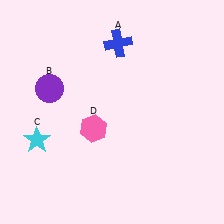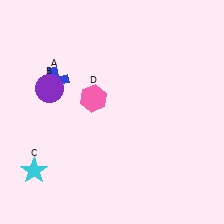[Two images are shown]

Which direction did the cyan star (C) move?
The cyan star (C) moved down.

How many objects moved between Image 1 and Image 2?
3 objects moved between the two images.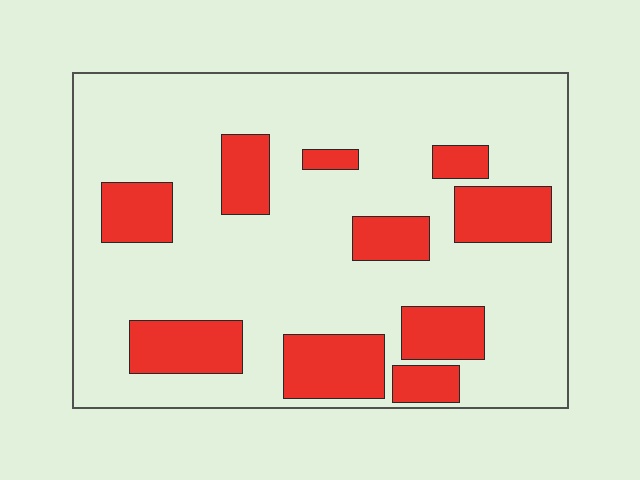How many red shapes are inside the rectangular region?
10.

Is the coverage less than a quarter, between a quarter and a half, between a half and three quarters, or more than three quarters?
Less than a quarter.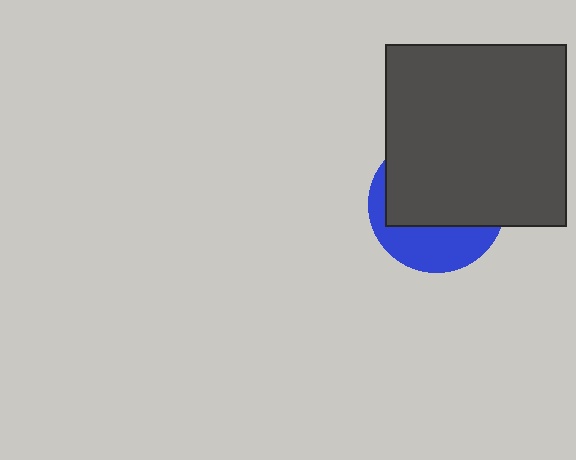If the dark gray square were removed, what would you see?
You would see the complete blue circle.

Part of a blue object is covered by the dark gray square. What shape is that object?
It is a circle.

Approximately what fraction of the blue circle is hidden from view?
Roughly 65% of the blue circle is hidden behind the dark gray square.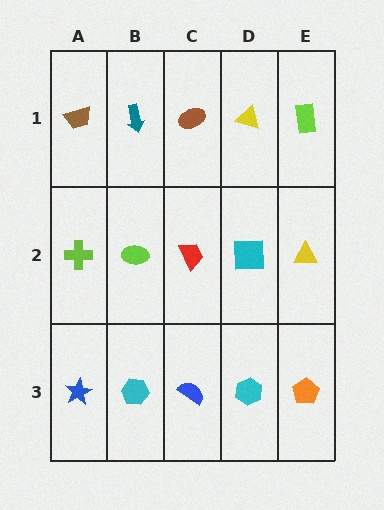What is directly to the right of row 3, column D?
An orange pentagon.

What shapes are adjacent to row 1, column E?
A yellow triangle (row 2, column E), a yellow triangle (row 1, column D).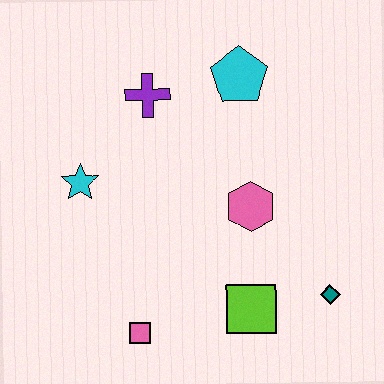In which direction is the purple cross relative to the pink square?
The purple cross is above the pink square.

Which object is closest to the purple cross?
The cyan pentagon is closest to the purple cross.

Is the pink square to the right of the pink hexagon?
No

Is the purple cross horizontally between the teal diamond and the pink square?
Yes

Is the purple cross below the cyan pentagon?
Yes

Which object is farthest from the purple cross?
The teal diamond is farthest from the purple cross.